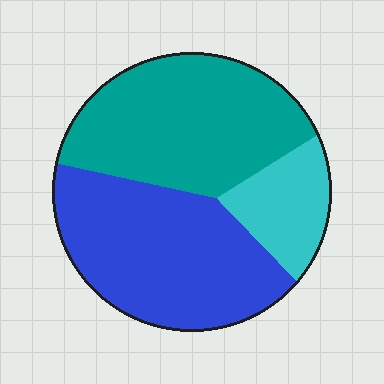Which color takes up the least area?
Cyan, at roughly 15%.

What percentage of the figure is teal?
Teal covers about 40% of the figure.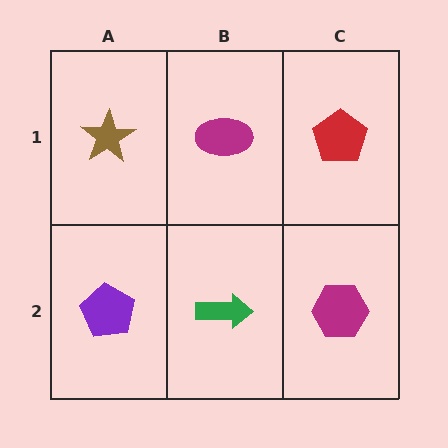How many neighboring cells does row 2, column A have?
2.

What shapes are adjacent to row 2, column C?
A red pentagon (row 1, column C), a green arrow (row 2, column B).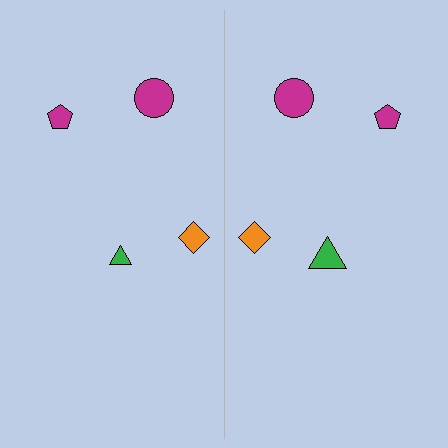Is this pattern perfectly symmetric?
No, the pattern is not perfectly symmetric. The green triangle on the right side has a different size than its mirror counterpart.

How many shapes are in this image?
There are 8 shapes in this image.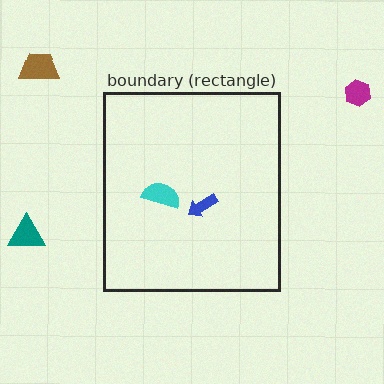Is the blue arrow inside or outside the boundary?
Inside.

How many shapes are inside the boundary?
2 inside, 3 outside.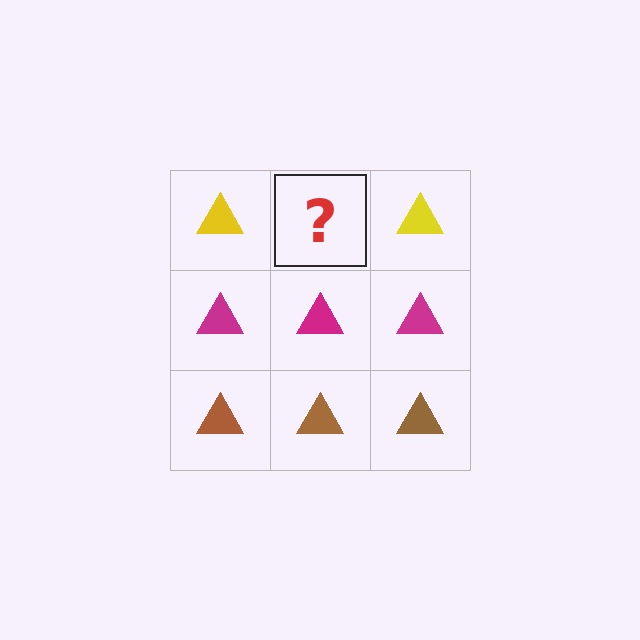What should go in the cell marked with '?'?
The missing cell should contain a yellow triangle.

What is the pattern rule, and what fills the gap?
The rule is that each row has a consistent color. The gap should be filled with a yellow triangle.